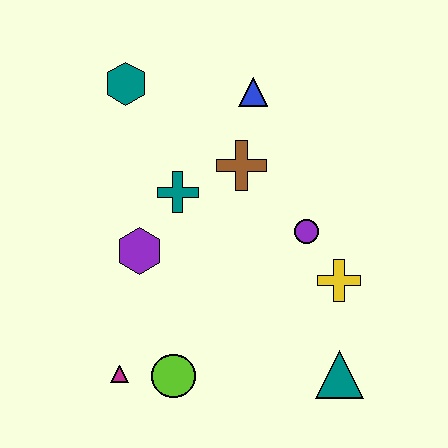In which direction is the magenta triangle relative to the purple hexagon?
The magenta triangle is below the purple hexagon.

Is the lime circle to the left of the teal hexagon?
No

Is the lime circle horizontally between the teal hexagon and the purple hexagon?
No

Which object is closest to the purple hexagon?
The teal cross is closest to the purple hexagon.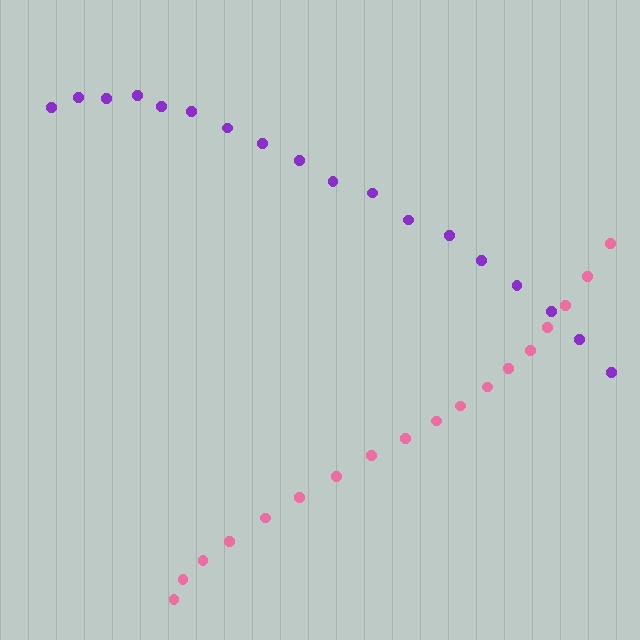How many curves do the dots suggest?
There are 2 distinct paths.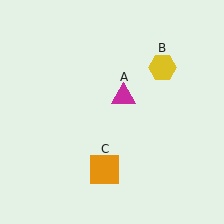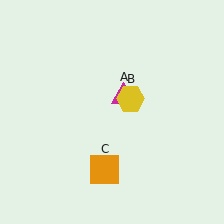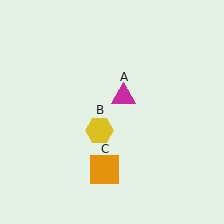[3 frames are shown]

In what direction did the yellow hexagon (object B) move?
The yellow hexagon (object B) moved down and to the left.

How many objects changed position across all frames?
1 object changed position: yellow hexagon (object B).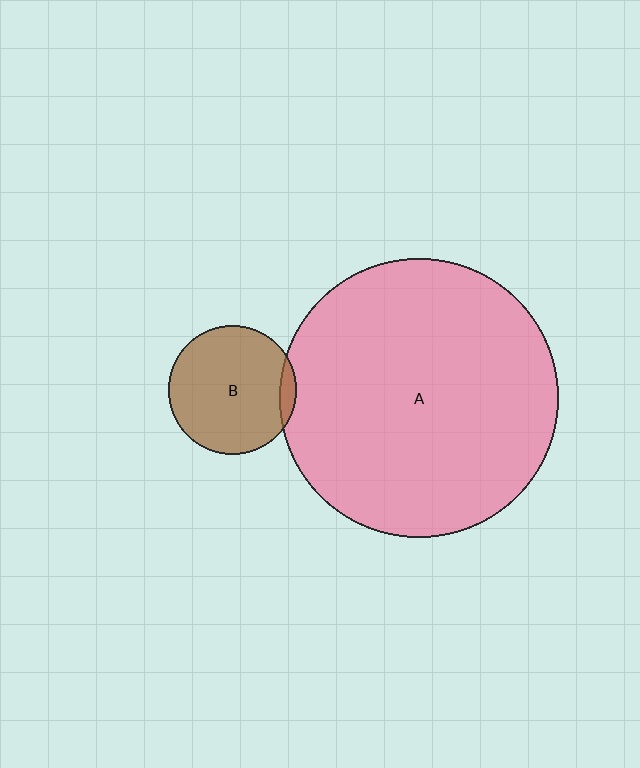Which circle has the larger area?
Circle A (pink).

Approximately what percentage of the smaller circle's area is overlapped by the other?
Approximately 5%.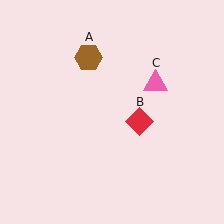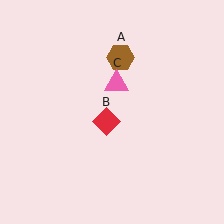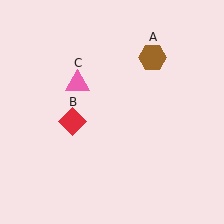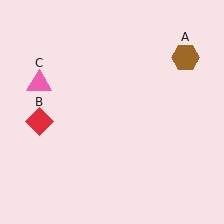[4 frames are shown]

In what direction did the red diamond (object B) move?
The red diamond (object B) moved left.